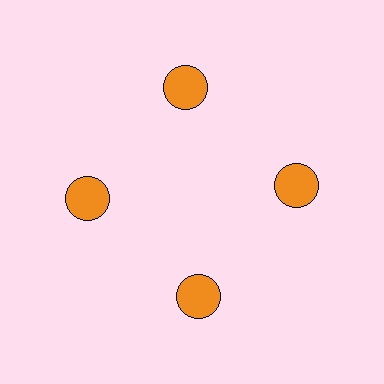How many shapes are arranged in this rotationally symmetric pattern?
There are 4 shapes, arranged in 4 groups of 1.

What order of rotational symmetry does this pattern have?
This pattern has 4-fold rotational symmetry.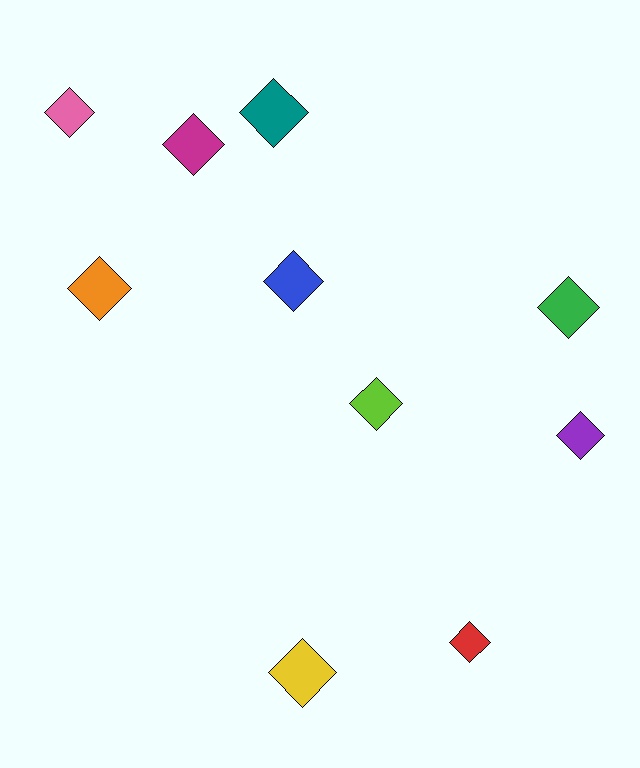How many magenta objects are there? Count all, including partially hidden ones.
There is 1 magenta object.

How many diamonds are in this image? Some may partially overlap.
There are 10 diamonds.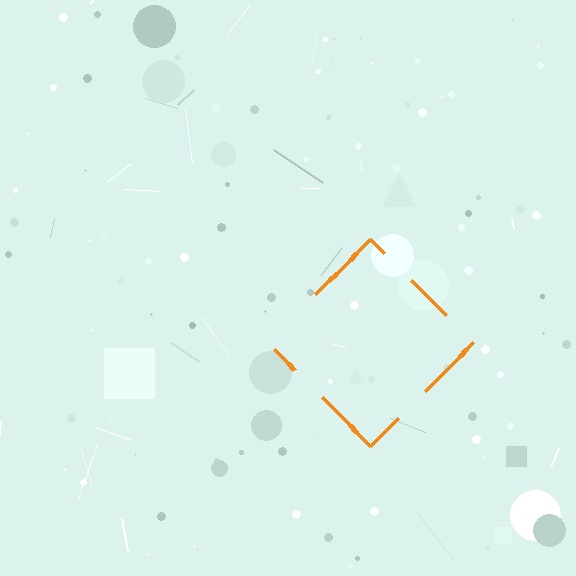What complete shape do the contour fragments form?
The contour fragments form a diamond.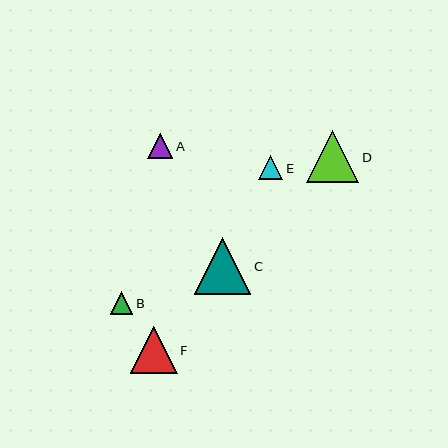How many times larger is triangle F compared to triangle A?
Triangle F is approximately 1.9 times the size of triangle A.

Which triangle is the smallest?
Triangle B is the smallest with a size of approximately 23 pixels.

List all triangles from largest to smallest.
From largest to smallest: C, D, F, A, E, B.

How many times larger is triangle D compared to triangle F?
Triangle D is approximately 1.1 times the size of triangle F.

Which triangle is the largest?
Triangle C is the largest with a size of approximately 57 pixels.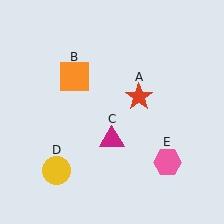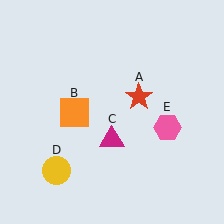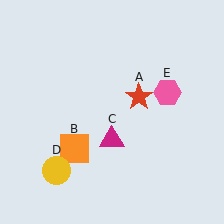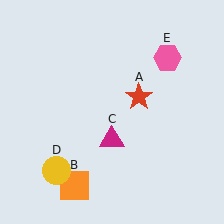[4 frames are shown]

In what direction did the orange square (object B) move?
The orange square (object B) moved down.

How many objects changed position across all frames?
2 objects changed position: orange square (object B), pink hexagon (object E).